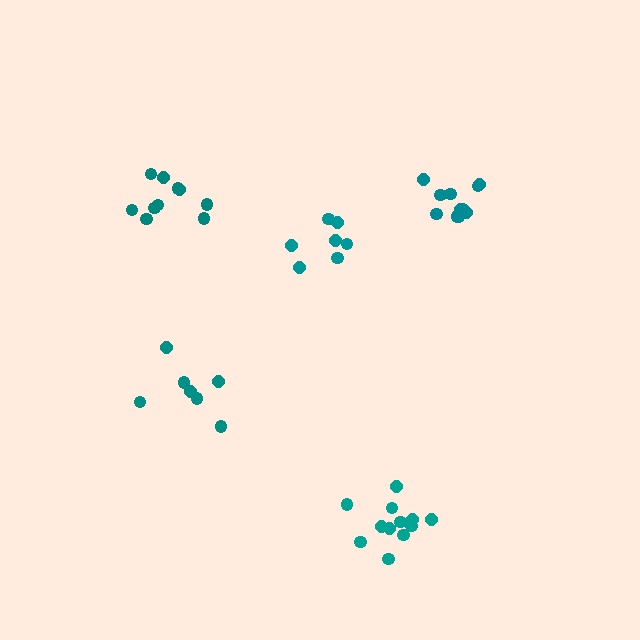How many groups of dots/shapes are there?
There are 5 groups.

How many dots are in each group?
Group 1: 12 dots, Group 2: 11 dots, Group 3: 7 dots, Group 4: 7 dots, Group 5: 10 dots (47 total).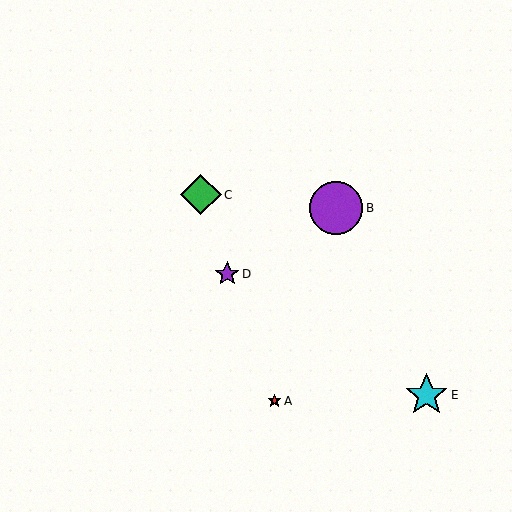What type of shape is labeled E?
Shape E is a cyan star.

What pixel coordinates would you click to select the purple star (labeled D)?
Click at (227, 274) to select the purple star D.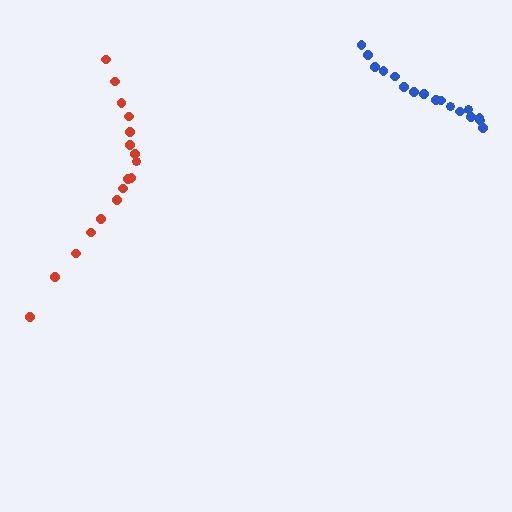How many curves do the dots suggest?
There are 2 distinct paths.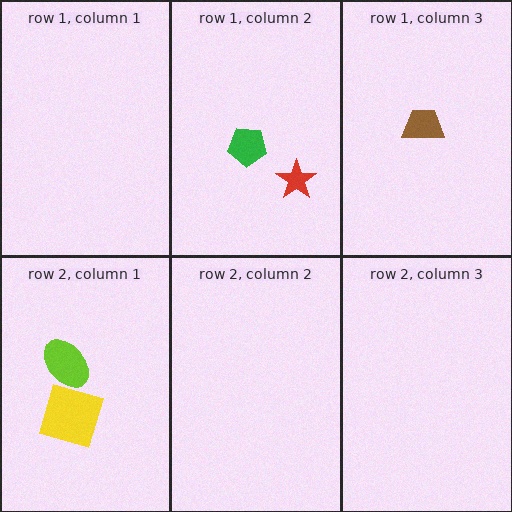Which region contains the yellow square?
The row 2, column 1 region.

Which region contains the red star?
The row 1, column 2 region.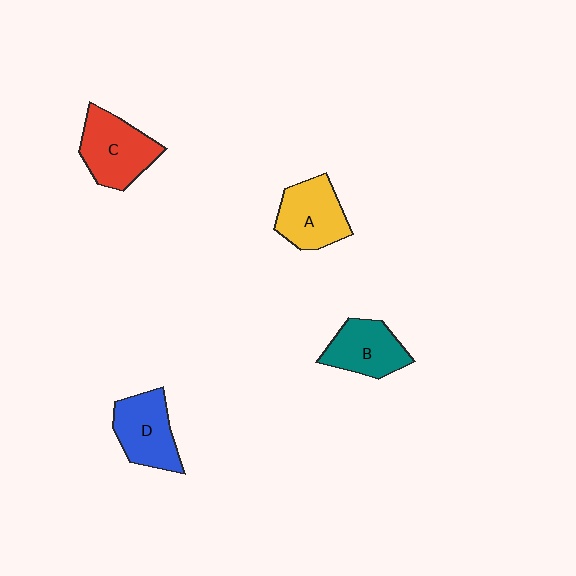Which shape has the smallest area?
Shape B (teal).